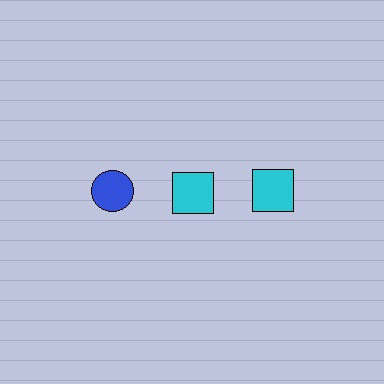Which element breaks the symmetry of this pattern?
The blue circle in the top row, leftmost column breaks the symmetry. All other shapes are cyan squares.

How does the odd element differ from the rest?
It differs in both color (blue instead of cyan) and shape (circle instead of square).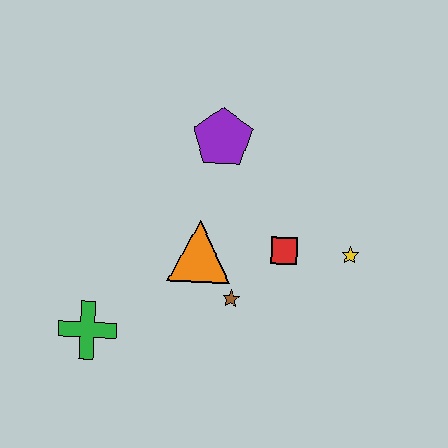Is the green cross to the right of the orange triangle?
No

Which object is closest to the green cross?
The orange triangle is closest to the green cross.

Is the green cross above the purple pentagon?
No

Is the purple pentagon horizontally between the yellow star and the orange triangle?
Yes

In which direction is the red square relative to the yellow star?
The red square is to the left of the yellow star.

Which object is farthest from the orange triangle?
The yellow star is farthest from the orange triangle.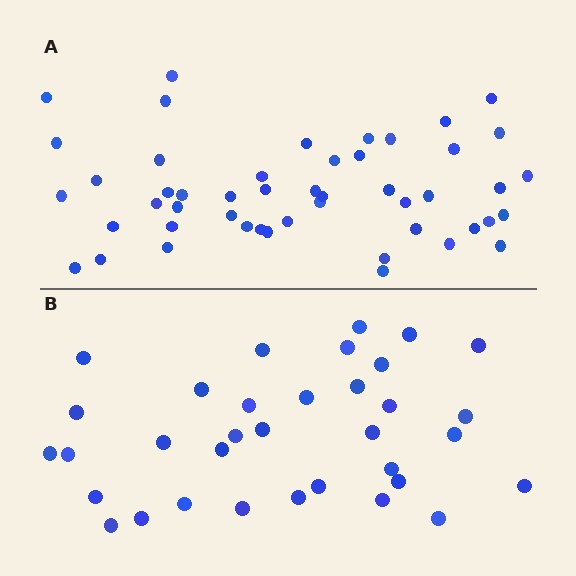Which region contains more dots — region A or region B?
Region A (the top region) has more dots.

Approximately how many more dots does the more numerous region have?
Region A has approximately 15 more dots than region B.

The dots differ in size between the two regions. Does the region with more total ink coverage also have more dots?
No. Region B has more total ink coverage because its dots are larger, but region A actually contains more individual dots. Total area can be misleading — the number of items is what matters here.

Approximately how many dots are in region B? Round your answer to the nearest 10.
About 30 dots. (The exact count is 34, which rounds to 30.)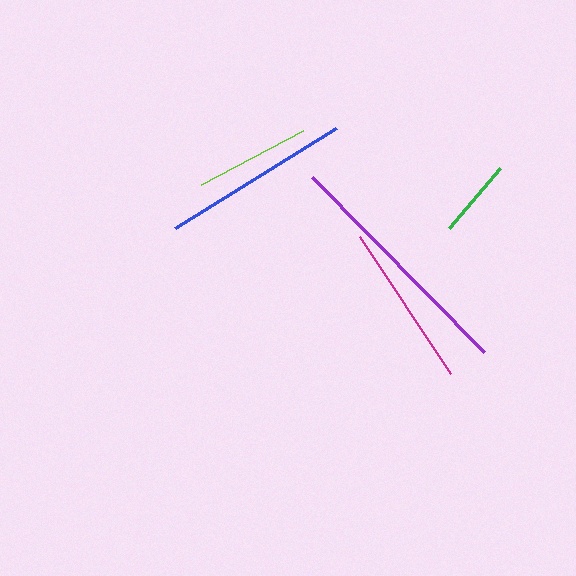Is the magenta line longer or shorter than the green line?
The magenta line is longer than the green line.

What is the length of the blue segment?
The blue segment is approximately 189 pixels long.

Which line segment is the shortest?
The green line is the shortest at approximately 79 pixels.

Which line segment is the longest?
The purple line is the longest at approximately 246 pixels.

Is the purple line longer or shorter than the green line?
The purple line is longer than the green line.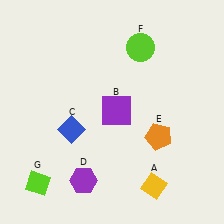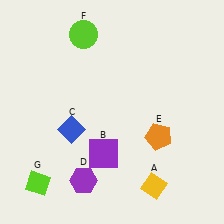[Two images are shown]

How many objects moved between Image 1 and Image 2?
2 objects moved between the two images.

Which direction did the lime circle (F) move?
The lime circle (F) moved left.